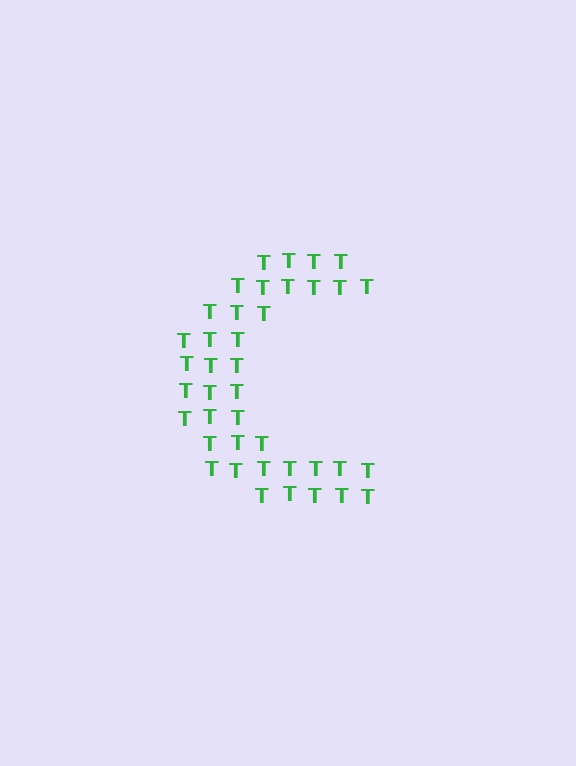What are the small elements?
The small elements are letter T's.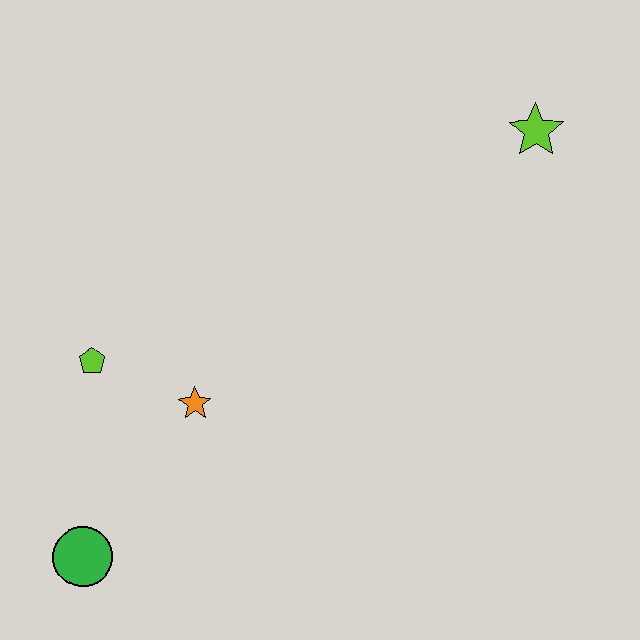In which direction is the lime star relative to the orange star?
The lime star is to the right of the orange star.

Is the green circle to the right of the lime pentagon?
No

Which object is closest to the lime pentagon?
The orange star is closest to the lime pentagon.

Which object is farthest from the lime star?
The green circle is farthest from the lime star.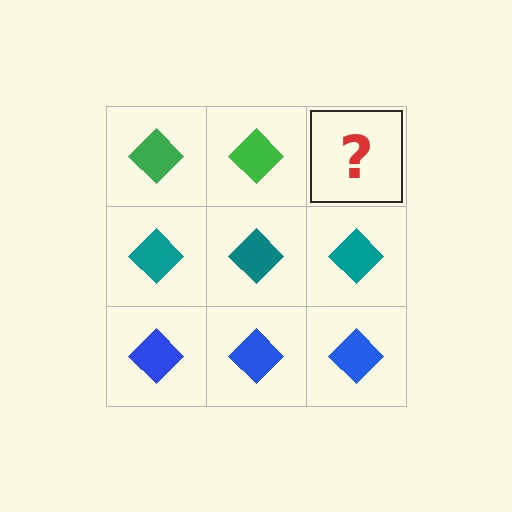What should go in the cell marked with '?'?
The missing cell should contain a green diamond.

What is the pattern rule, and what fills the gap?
The rule is that each row has a consistent color. The gap should be filled with a green diamond.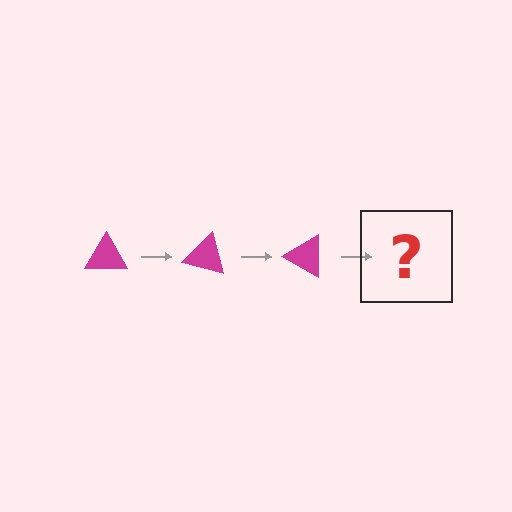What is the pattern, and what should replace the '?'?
The pattern is that the triangle rotates 15 degrees each step. The '?' should be a magenta triangle rotated 45 degrees.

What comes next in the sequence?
The next element should be a magenta triangle rotated 45 degrees.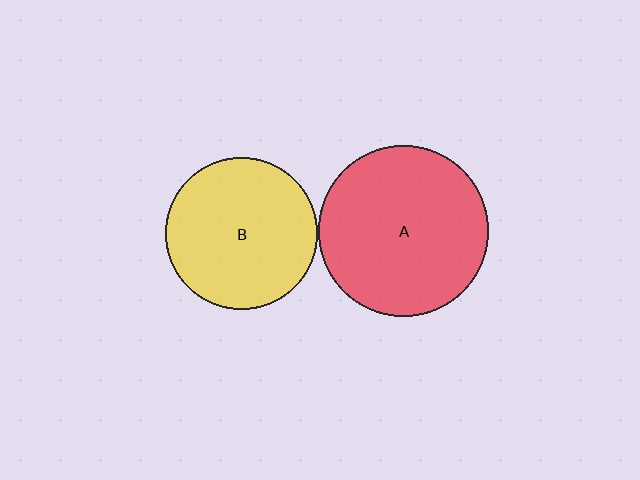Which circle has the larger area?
Circle A (red).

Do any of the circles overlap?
No, none of the circles overlap.